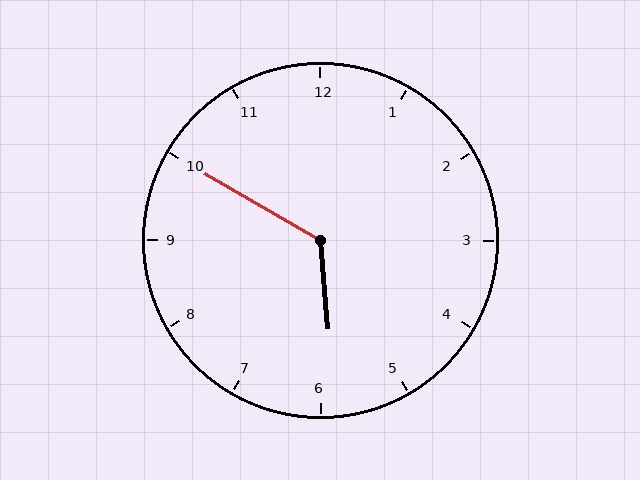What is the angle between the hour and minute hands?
Approximately 125 degrees.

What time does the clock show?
5:50.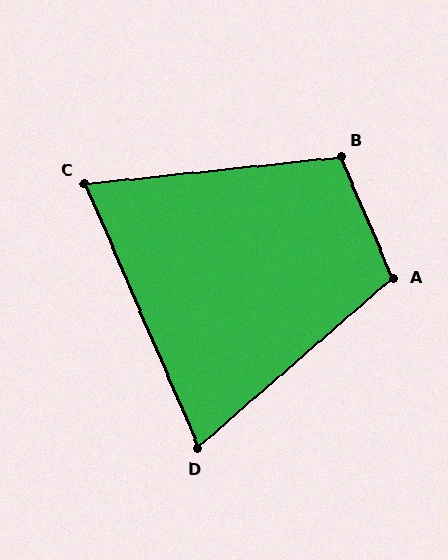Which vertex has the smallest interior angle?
D, at approximately 72 degrees.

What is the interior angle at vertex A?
Approximately 107 degrees (obtuse).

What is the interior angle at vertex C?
Approximately 73 degrees (acute).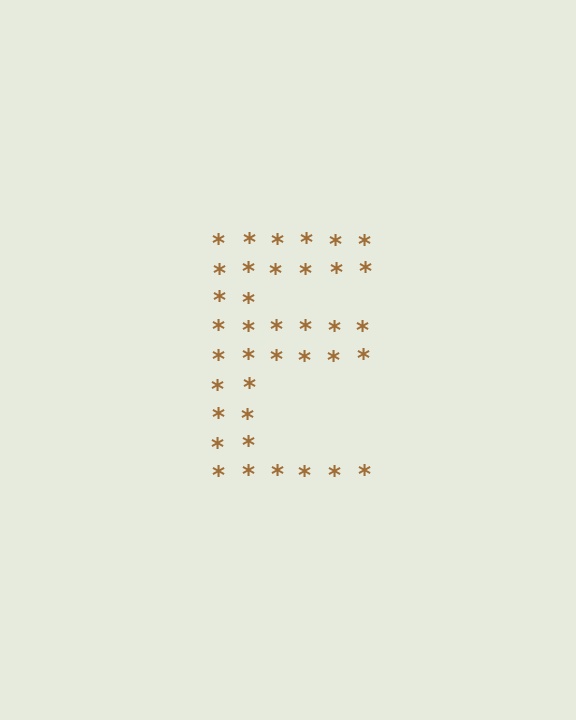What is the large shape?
The large shape is the letter E.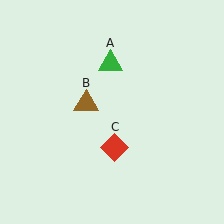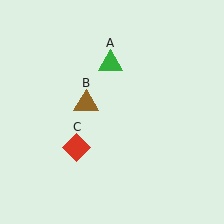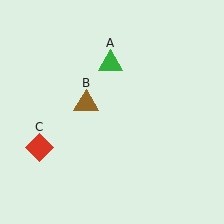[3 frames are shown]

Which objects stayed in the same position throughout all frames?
Green triangle (object A) and brown triangle (object B) remained stationary.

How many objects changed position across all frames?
1 object changed position: red diamond (object C).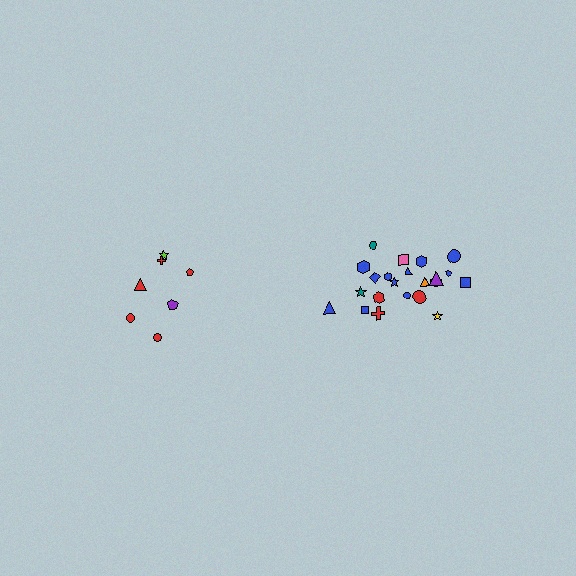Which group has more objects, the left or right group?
The right group.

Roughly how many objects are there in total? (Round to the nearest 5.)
Roughly 30 objects in total.